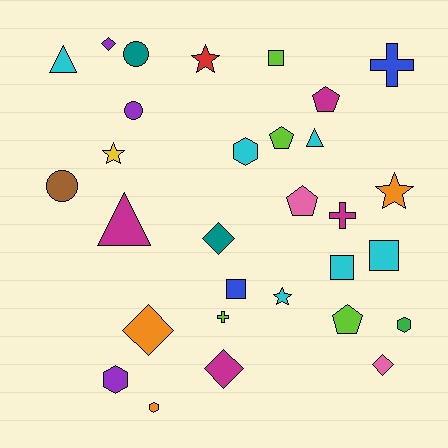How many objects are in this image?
There are 30 objects.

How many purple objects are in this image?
There are 3 purple objects.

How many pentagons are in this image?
There are 4 pentagons.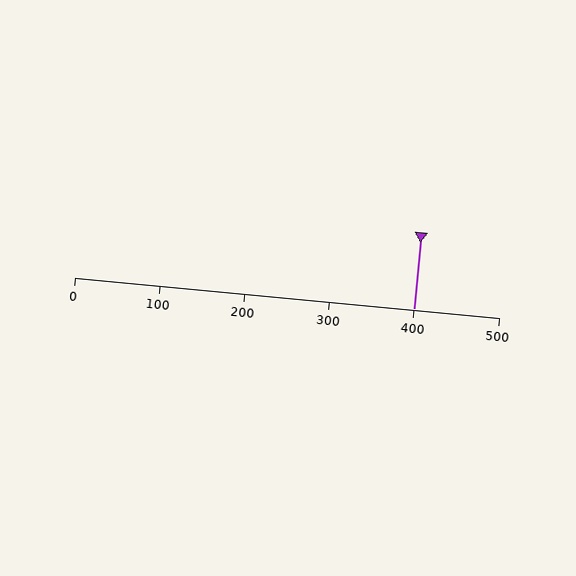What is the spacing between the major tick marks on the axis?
The major ticks are spaced 100 apart.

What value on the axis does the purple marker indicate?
The marker indicates approximately 400.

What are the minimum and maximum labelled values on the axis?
The axis runs from 0 to 500.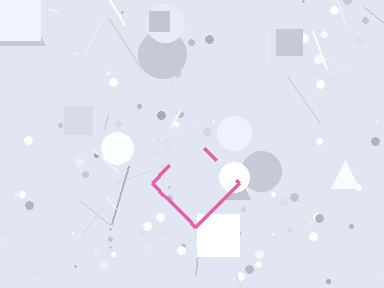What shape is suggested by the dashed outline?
The dashed outline suggests a diamond.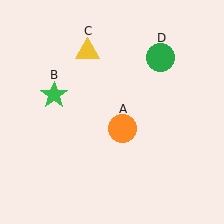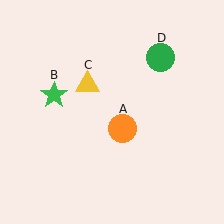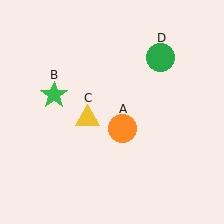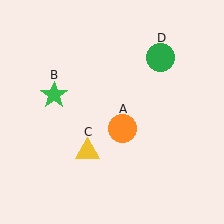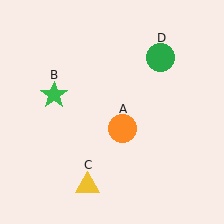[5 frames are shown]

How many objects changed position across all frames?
1 object changed position: yellow triangle (object C).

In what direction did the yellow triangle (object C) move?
The yellow triangle (object C) moved down.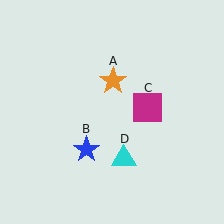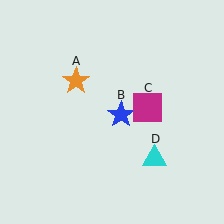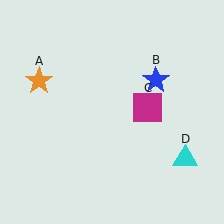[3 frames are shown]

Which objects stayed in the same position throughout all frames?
Magenta square (object C) remained stationary.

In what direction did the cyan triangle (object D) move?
The cyan triangle (object D) moved right.